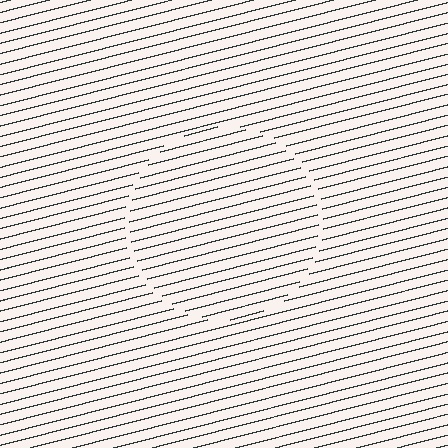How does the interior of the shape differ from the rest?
The interior of the shape contains the same grating, shifted by half a period — the contour is defined by the phase discontinuity where line-ends from the inner and outer gratings abut.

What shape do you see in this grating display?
An illusory circle. The interior of the shape contains the same grating, shifted by half a period — the contour is defined by the phase discontinuity where line-ends from the inner and outer gratings abut.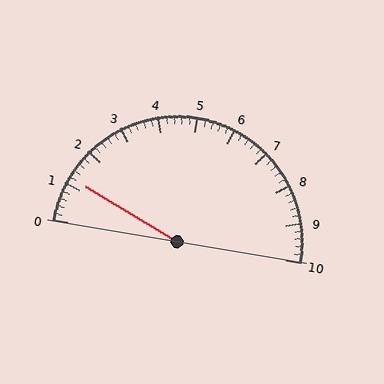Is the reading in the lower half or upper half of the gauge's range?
The reading is in the lower half of the range (0 to 10).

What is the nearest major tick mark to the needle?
The nearest major tick mark is 1.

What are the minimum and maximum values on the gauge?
The gauge ranges from 0 to 10.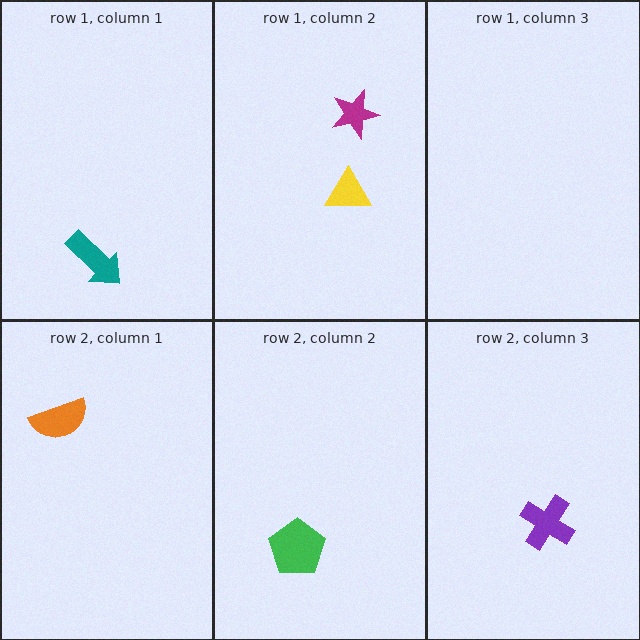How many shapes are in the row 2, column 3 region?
1.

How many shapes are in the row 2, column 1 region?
1.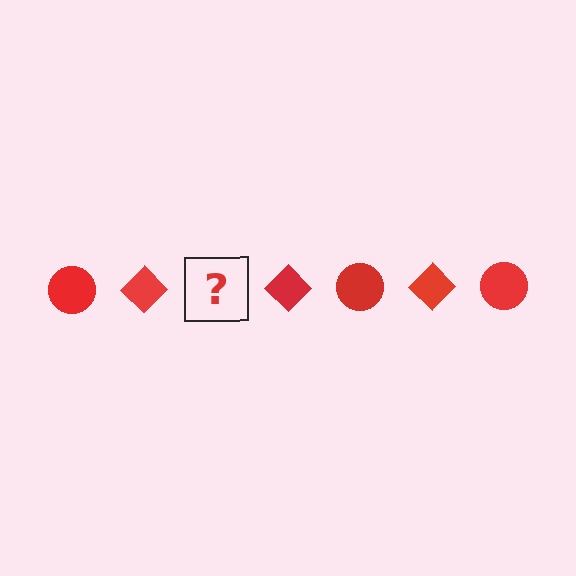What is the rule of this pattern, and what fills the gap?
The rule is that the pattern cycles through circle, diamond shapes in red. The gap should be filled with a red circle.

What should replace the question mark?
The question mark should be replaced with a red circle.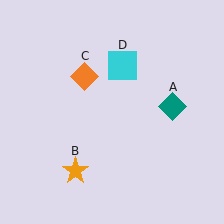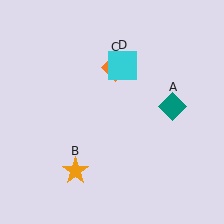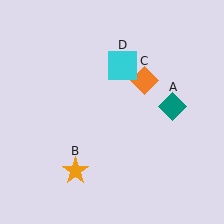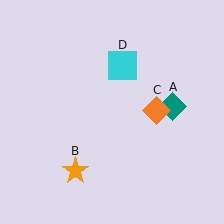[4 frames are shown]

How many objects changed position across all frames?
1 object changed position: orange diamond (object C).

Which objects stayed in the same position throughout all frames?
Teal diamond (object A) and orange star (object B) and cyan square (object D) remained stationary.